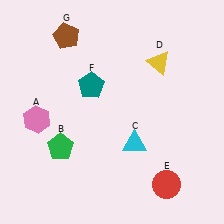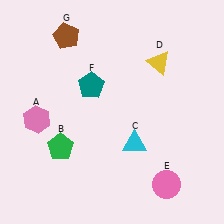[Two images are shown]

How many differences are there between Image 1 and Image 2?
There is 1 difference between the two images.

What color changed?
The circle (E) changed from red in Image 1 to pink in Image 2.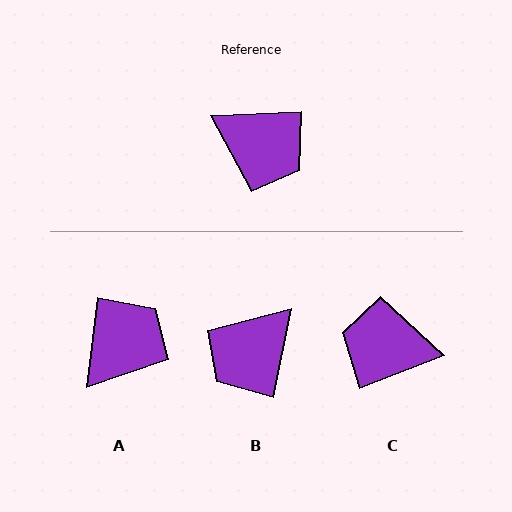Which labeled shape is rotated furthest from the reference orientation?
C, about 161 degrees away.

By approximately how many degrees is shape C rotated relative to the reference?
Approximately 161 degrees clockwise.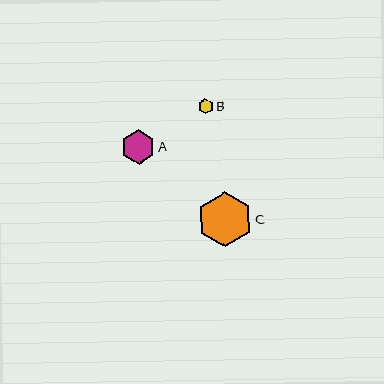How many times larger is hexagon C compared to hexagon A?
Hexagon C is approximately 1.6 times the size of hexagon A.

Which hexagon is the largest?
Hexagon C is the largest with a size of approximately 56 pixels.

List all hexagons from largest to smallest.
From largest to smallest: C, A, B.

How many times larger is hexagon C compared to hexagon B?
Hexagon C is approximately 3.7 times the size of hexagon B.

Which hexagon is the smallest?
Hexagon B is the smallest with a size of approximately 15 pixels.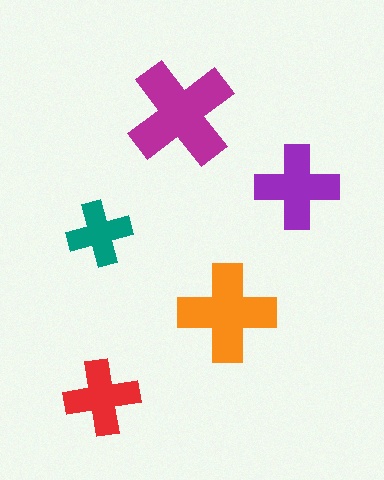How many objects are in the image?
There are 5 objects in the image.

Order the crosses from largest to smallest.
the magenta one, the orange one, the purple one, the red one, the teal one.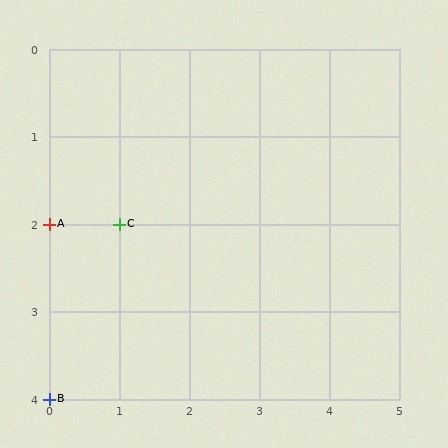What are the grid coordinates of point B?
Point B is at grid coordinates (0, 4).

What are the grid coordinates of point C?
Point C is at grid coordinates (1, 2).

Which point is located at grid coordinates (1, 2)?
Point C is at (1, 2).